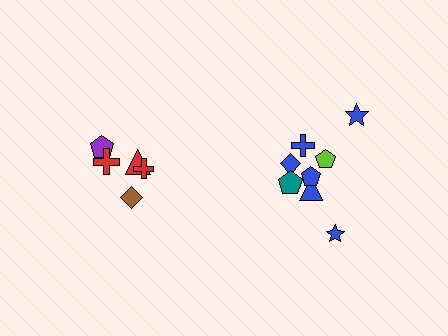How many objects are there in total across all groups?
There are 13 objects.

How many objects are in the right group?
There are 8 objects.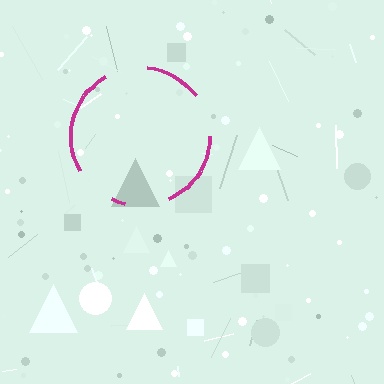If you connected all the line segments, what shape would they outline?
They would outline a circle.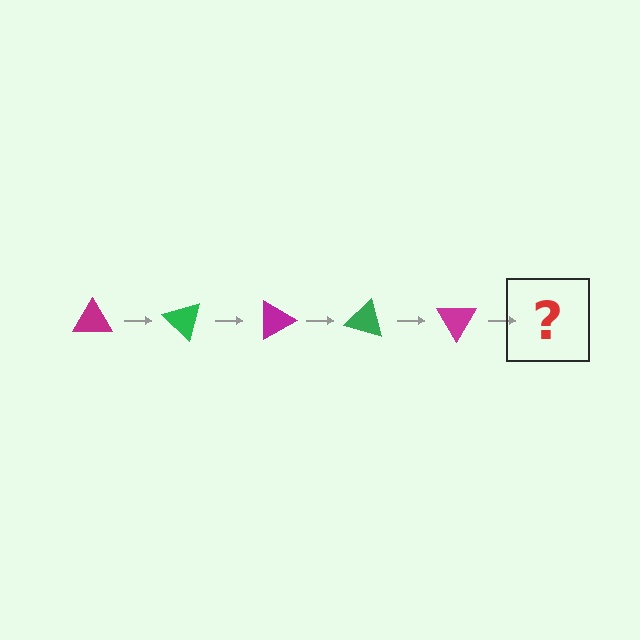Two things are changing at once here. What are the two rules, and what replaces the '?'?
The two rules are that it rotates 45 degrees each step and the color cycles through magenta and green. The '?' should be a green triangle, rotated 225 degrees from the start.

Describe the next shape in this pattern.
It should be a green triangle, rotated 225 degrees from the start.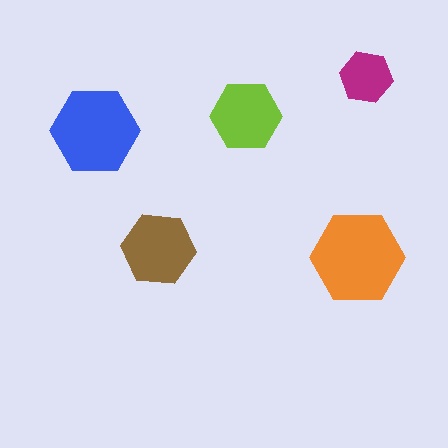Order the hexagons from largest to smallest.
the orange one, the blue one, the brown one, the lime one, the magenta one.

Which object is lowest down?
The orange hexagon is bottommost.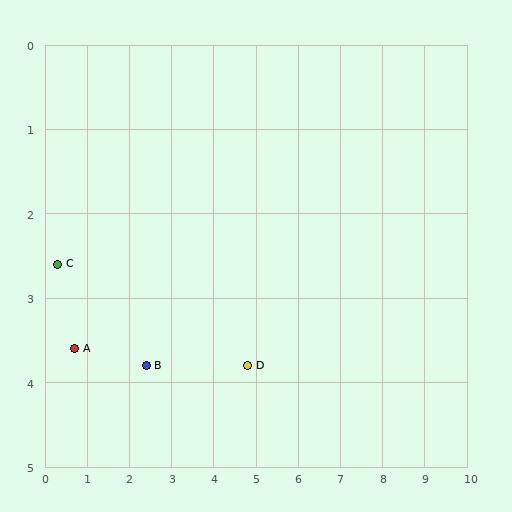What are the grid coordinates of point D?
Point D is at approximately (4.8, 3.8).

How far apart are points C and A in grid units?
Points C and A are about 1.1 grid units apart.